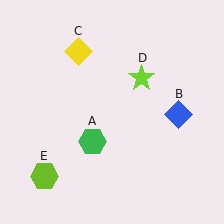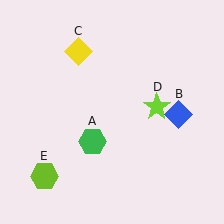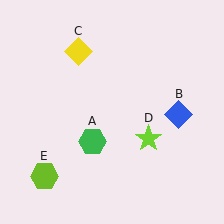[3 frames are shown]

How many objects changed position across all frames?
1 object changed position: lime star (object D).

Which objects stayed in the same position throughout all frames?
Green hexagon (object A) and blue diamond (object B) and yellow diamond (object C) and lime hexagon (object E) remained stationary.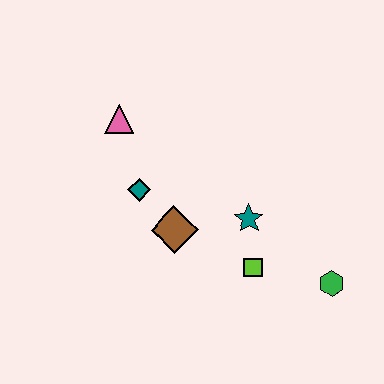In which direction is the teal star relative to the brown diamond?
The teal star is to the right of the brown diamond.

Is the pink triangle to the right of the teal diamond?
No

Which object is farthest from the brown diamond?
The green hexagon is farthest from the brown diamond.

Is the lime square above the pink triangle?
No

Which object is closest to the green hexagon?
The lime square is closest to the green hexagon.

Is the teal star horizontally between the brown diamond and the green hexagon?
Yes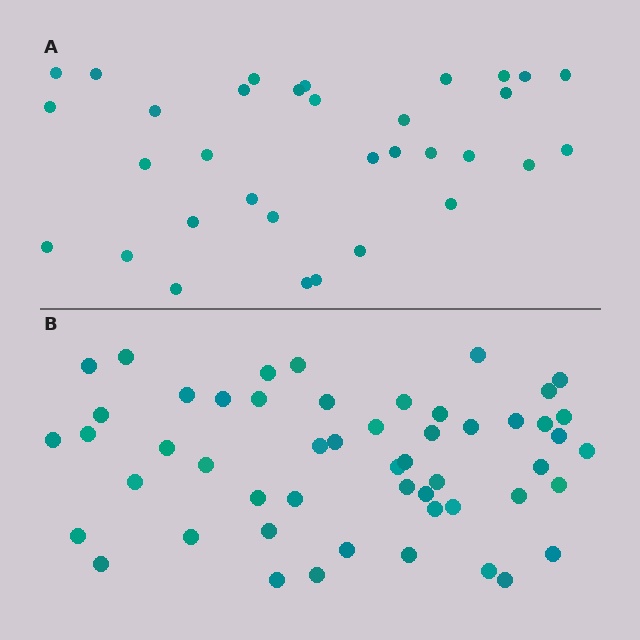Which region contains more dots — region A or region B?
Region B (the bottom region) has more dots.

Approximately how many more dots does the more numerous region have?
Region B has approximately 20 more dots than region A.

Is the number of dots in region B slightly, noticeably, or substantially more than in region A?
Region B has substantially more. The ratio is roughly 1.6 to 1.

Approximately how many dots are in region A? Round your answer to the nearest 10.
About 30 dots. (The exact count is 33, which rounds to 30.)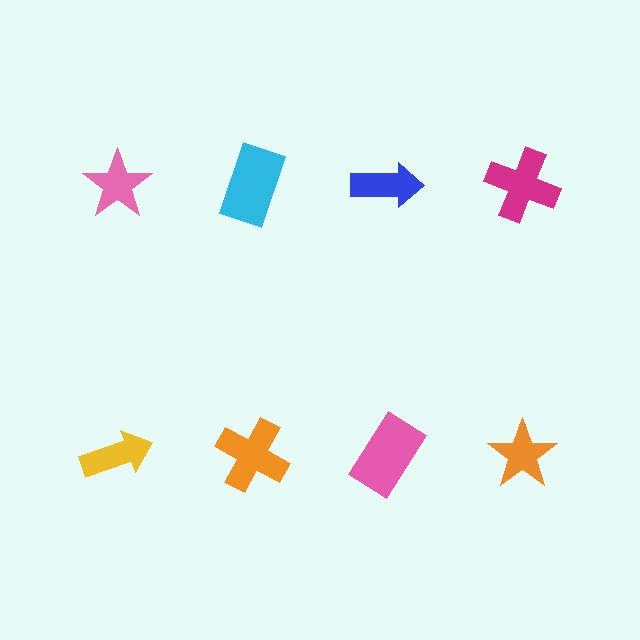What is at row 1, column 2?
A cyan rectangle.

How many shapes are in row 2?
4 shapes.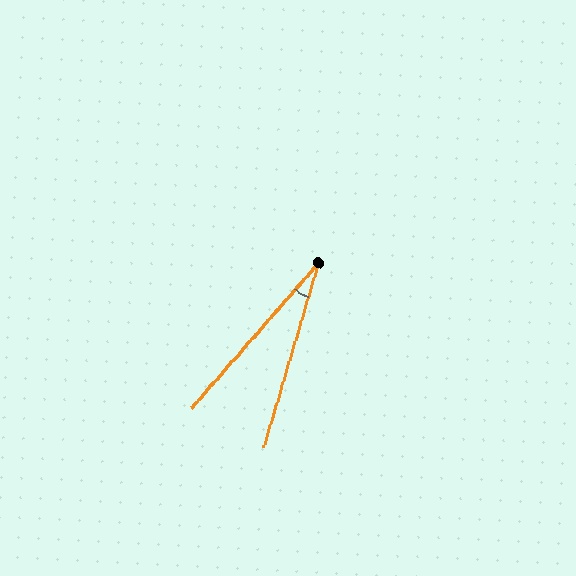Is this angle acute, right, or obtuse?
It is acute.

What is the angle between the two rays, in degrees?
Approximately 25 degrees.